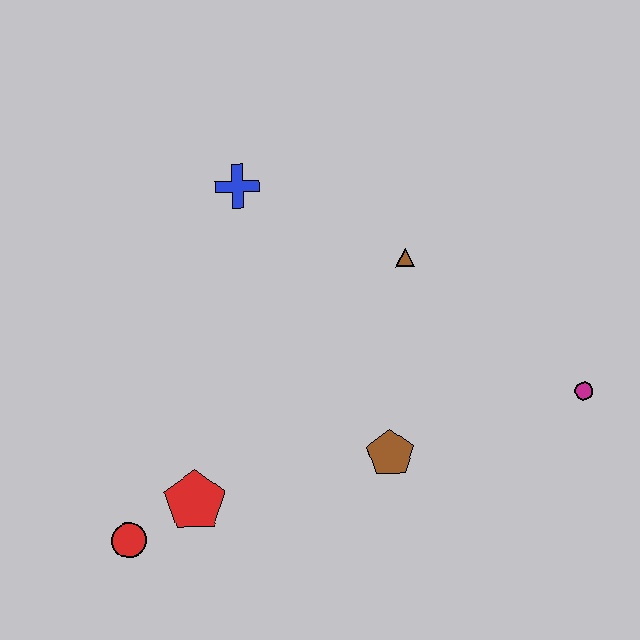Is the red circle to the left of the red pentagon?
Yes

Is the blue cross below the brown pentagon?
No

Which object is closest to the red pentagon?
The red circle is closest to the red pentagon.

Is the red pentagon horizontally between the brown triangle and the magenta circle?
No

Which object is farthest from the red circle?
The magenta circle is farthest from the red circle.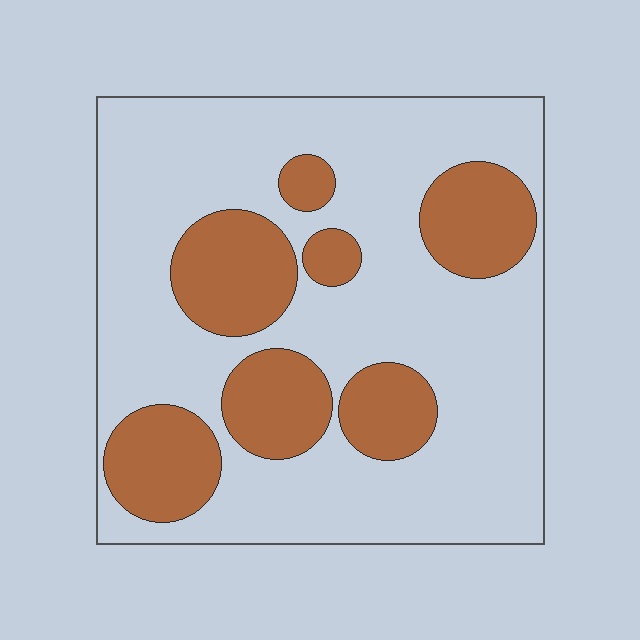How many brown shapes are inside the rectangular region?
7.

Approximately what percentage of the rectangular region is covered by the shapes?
Approximately 30%.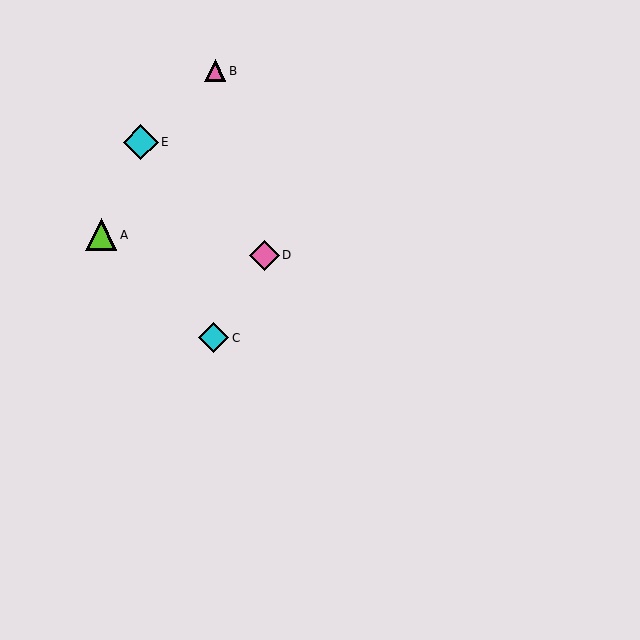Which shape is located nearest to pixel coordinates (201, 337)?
The cyan diamond (labeled C) at (214, 338) is nearest to that location.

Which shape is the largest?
The cyan diamond (labeled E) is the largest.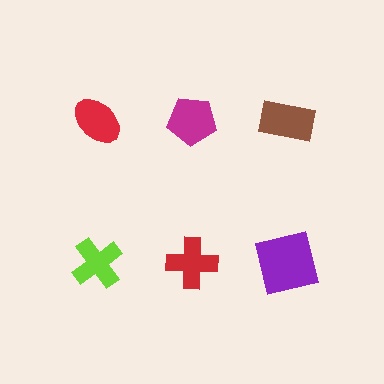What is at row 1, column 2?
A magenta pentagon.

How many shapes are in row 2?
3 shapes.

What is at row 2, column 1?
A lime cross.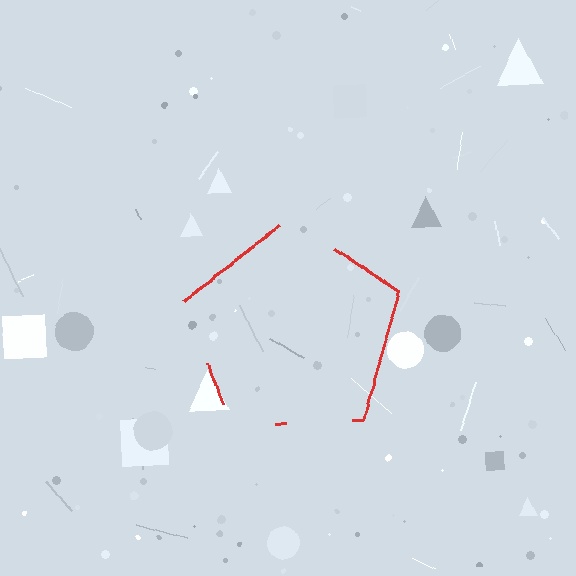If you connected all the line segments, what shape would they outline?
They would outline a pentagon.